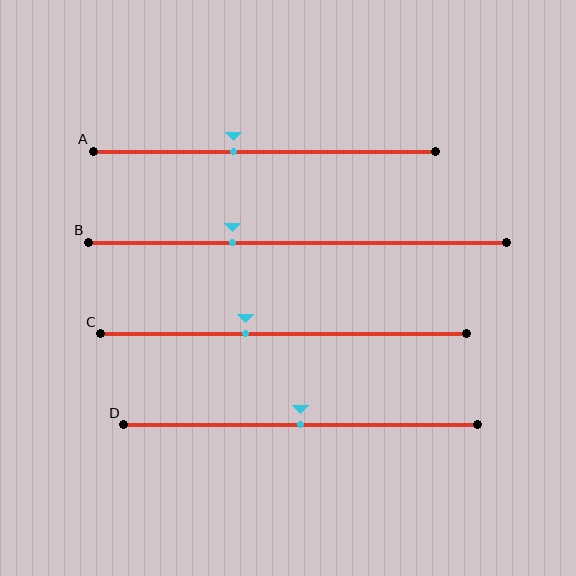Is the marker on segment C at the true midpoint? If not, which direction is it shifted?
No, the marker on segment C is shifted to the left by about 10% of the segment length.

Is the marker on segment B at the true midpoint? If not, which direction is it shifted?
No, the marker on segment B is shifted to the left by about 16% of the segment length.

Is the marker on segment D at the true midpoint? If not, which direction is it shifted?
Yes, the marker on segment D is at the true midpoint.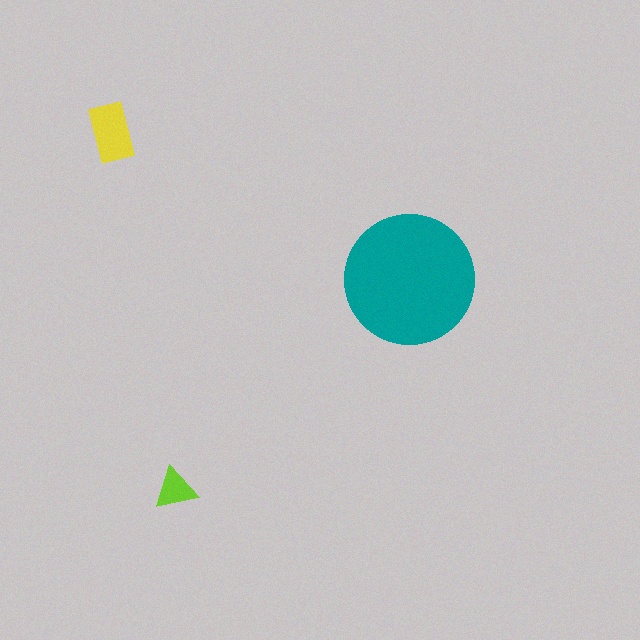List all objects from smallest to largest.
The lime triangle, the yellow rectangle, the teal circle.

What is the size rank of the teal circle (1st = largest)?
1st.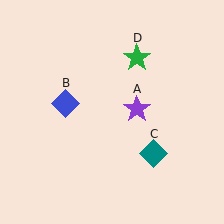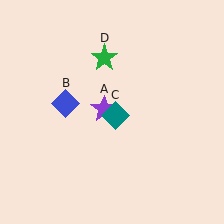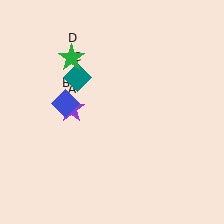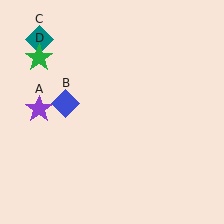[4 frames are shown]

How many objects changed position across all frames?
3 objects changed position: purple star (object A), teal diamond (object C), green star (object D).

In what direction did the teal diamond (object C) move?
The teal diamond (object C) moved up and to the left.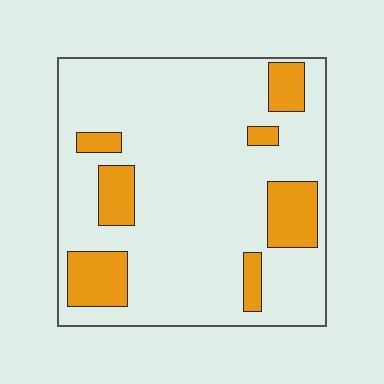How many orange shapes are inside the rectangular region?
7.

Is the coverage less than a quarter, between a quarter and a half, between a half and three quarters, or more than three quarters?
Less than a quarter.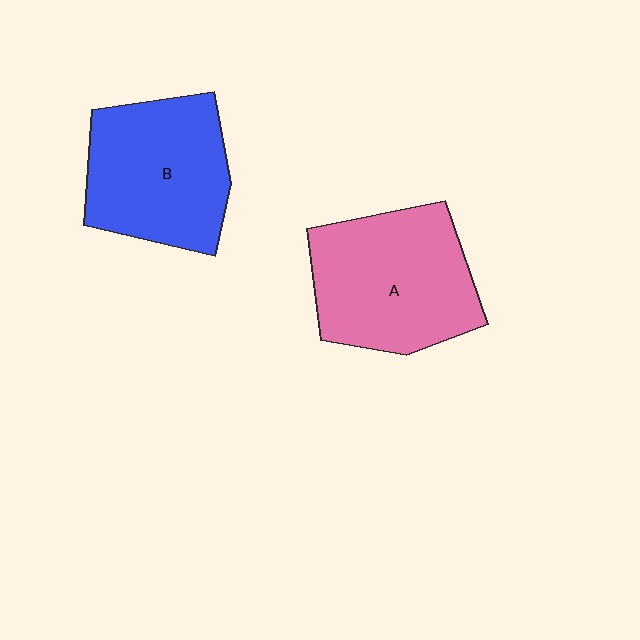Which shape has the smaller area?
Shape B (blue).